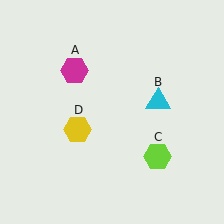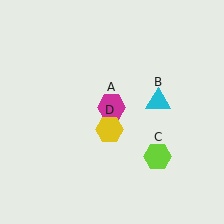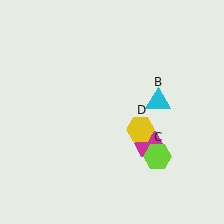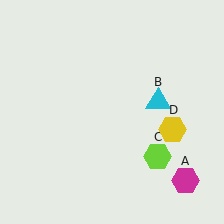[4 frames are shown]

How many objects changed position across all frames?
2 objects changed position: magenta hexagon (object A), yellow hexagon (object D).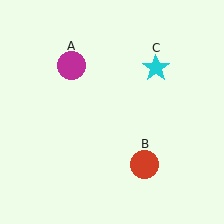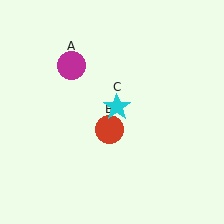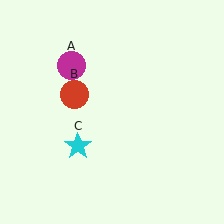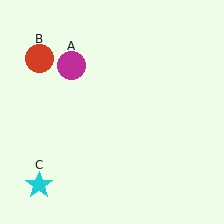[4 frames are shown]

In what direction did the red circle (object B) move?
The red circle (object B) moved up and to the left.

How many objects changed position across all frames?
2 objects changed position: red circle (object B), cyan star (object C).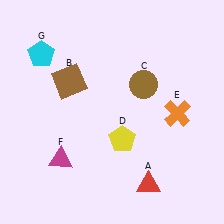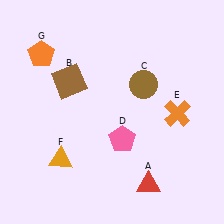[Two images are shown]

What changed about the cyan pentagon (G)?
In Image 1, G is cyan. In Image 2, it changed to orange.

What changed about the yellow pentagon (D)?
In Image 1, D is yellow. In Image 2, it changed to pink.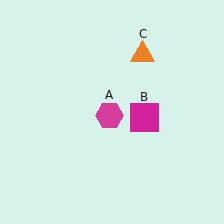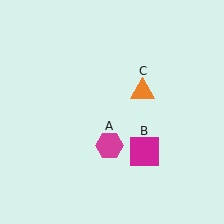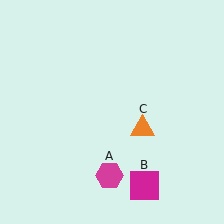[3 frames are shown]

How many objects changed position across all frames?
3 objects changed position: magenta hexagon (object A), magenta square (object B), orange triangle (object C).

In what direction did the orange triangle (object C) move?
The orange triangle (object C) moved down.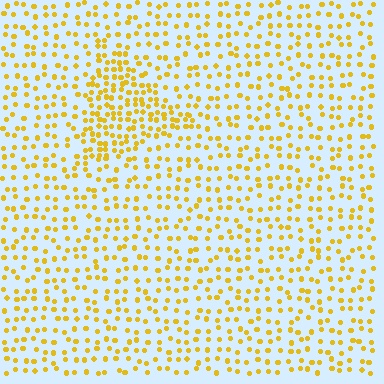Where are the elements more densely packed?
The elements are more densely packed inside the triangle boundary.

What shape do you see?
I see a triangle.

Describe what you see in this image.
The image contains small yellow elements arranged at two different densities. A triangle-shaped region is visible where the elements are more densely packed than the surrounding area.